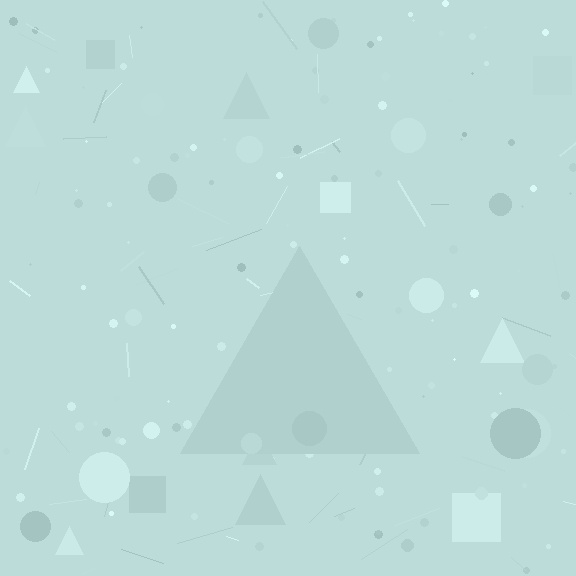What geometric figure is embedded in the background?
A triangle is embedded in the background.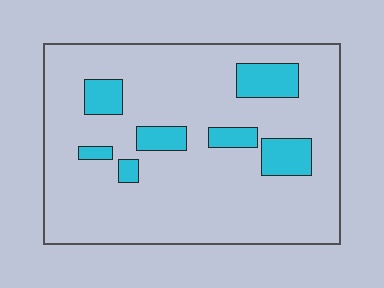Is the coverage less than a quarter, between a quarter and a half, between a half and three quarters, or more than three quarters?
Less than a quarter.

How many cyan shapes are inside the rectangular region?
7.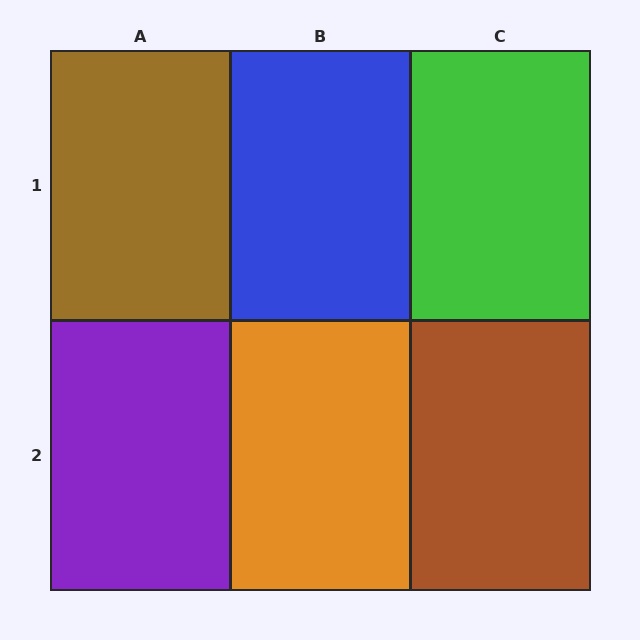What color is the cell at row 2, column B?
Orange.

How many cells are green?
1 cell is green.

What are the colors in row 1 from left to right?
Brown, blue, green.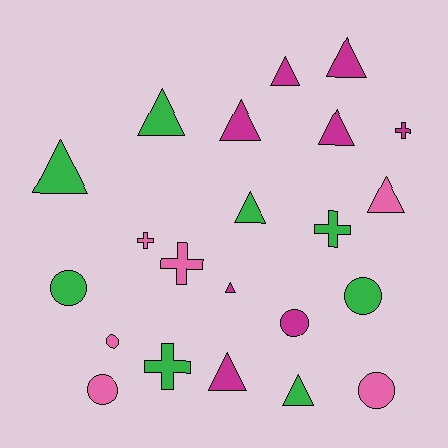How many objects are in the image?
There are 22 objects.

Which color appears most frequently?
Green, with 8 objects.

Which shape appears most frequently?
Triangle, with 11 objects.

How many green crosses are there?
There are 2 green crosses.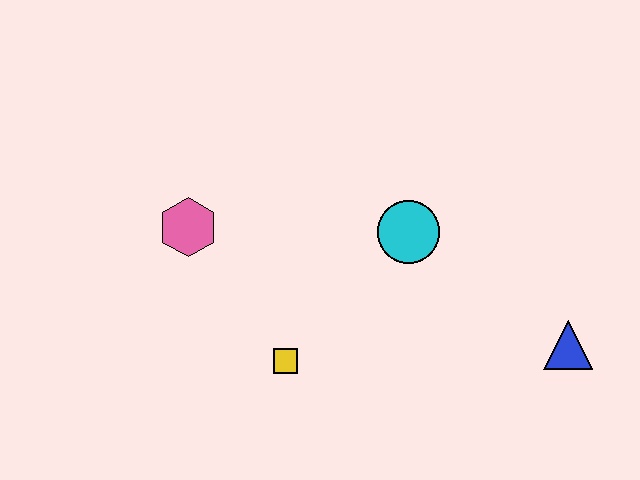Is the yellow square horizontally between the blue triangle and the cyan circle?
No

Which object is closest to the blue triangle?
The cyan circle is closest to the blue triangle.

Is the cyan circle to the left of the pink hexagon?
No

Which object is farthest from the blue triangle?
The pink hexagon is farthest from the blue triangle.